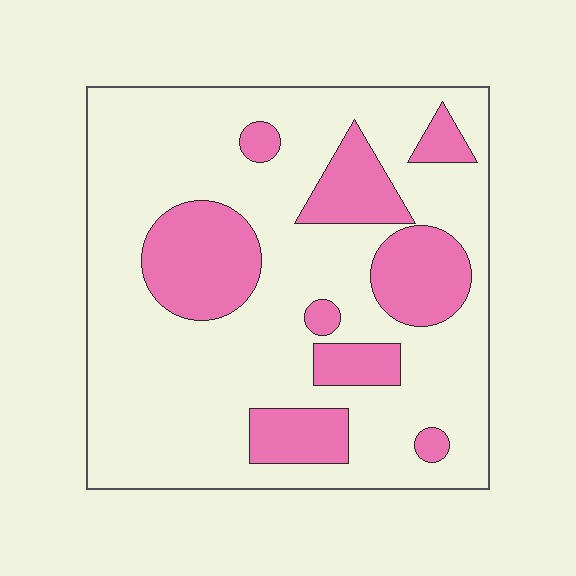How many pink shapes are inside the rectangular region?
9.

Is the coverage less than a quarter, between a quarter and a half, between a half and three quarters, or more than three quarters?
Between a quarter and a half.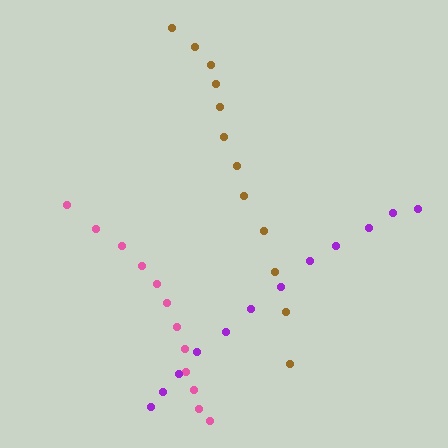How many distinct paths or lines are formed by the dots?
There are 3 distinct paths.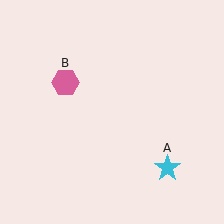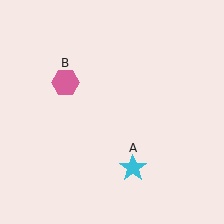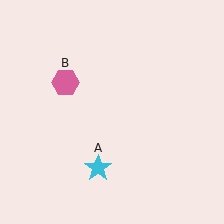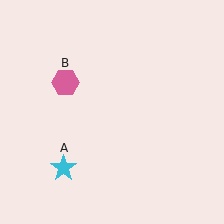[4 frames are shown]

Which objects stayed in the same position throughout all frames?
Pink hexagon (object B) remained stationary.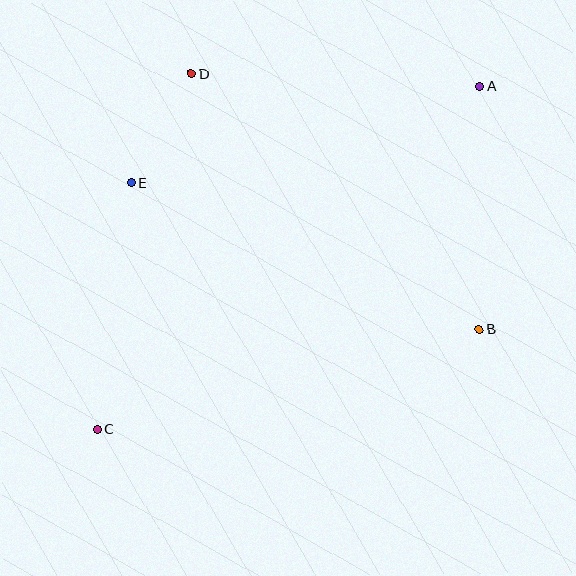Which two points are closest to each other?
Points D and E are closest to each other.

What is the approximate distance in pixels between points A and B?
The distance between A and B is approximately 243 pixels.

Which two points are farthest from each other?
Points A and C are farthest from each other.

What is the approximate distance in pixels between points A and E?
The distance between A and E is approximately 362 pixels.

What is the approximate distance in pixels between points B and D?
The distance between B and D is approximately 385 pixels.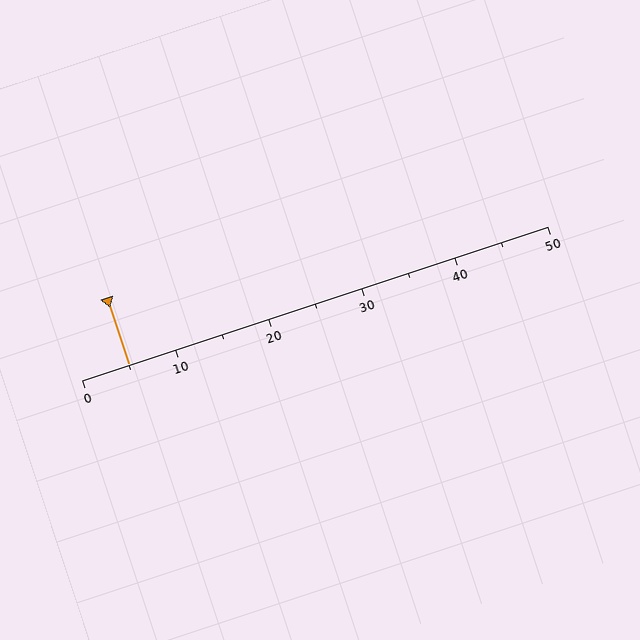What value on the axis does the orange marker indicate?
The marker indicates approximately 5.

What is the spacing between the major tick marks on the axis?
The major ticks are spaced 10 apart.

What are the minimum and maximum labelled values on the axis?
The axis runs from 0 to 50.